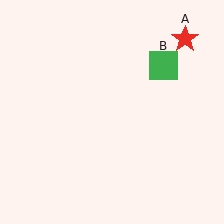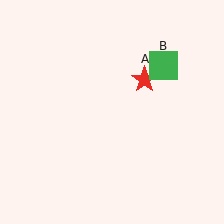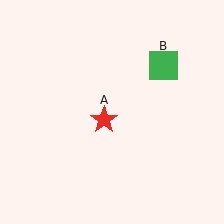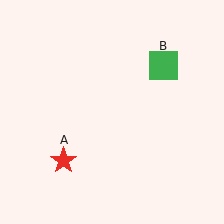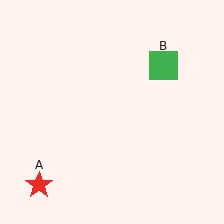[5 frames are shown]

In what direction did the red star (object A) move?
The red star (object A) moved down and to the left.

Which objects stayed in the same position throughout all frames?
Green square (object B) remained stationary.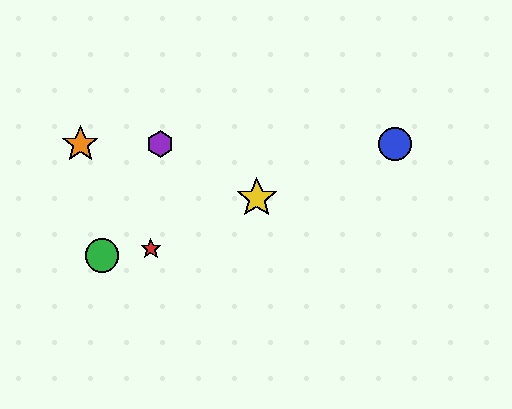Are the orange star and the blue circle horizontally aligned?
Yes, both are at y≈144.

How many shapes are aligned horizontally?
3 shapes (the blue circle, the purple hexagon, the orange star) are aligned horizontally.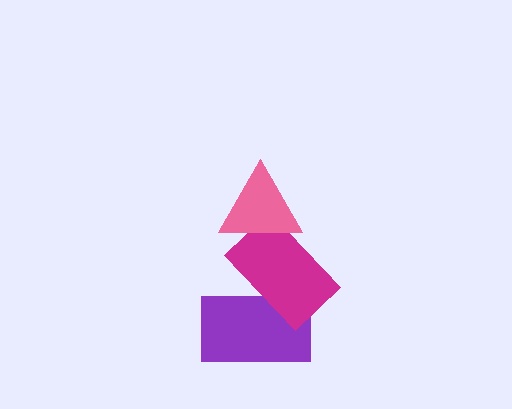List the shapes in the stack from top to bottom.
From top to bottom: the pink triangle, the magenta rectangle, the purple rectangle.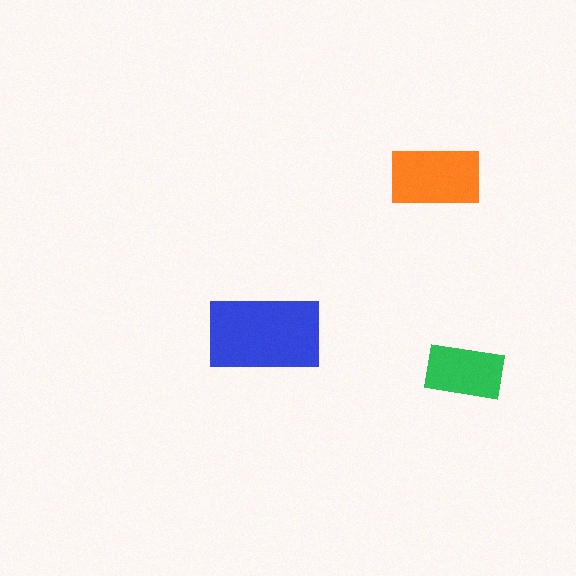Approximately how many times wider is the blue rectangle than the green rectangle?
About 1.5 times wider.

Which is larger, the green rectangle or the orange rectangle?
The orange one.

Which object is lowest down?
The green rectangle is bottommost.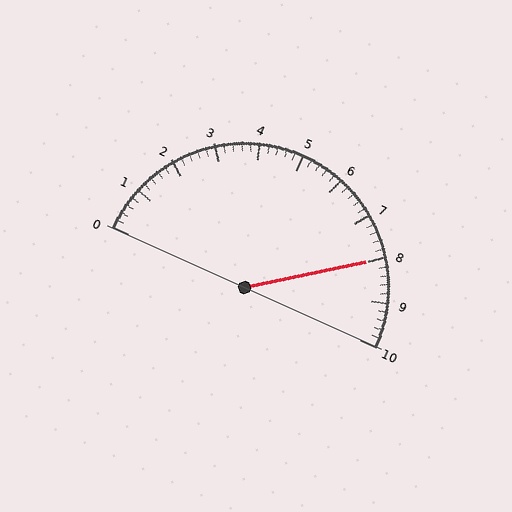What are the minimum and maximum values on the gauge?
The gauge ranges from 0 to 10.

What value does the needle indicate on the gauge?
The needle indicates approximately 8.0.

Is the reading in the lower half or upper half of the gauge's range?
The reading is in the upper half of the range (0 to 10).